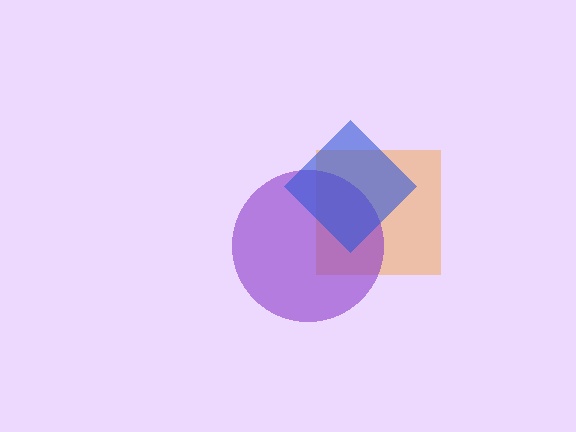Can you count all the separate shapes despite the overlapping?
Yes, there are 3 separate shapes.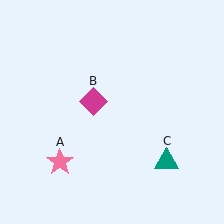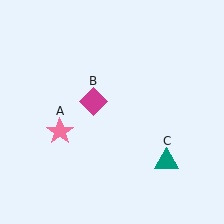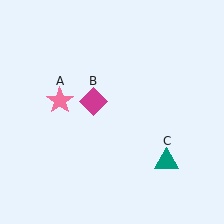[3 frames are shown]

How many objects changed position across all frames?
1 object changed position: pink star (object A).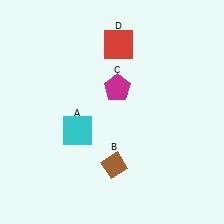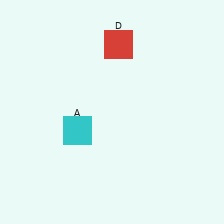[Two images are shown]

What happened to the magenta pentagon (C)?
The magenta pentagon (C) was removed in Image 2. It was in the top-right area of Image 1.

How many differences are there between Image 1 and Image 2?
There are 2 differences between the two images.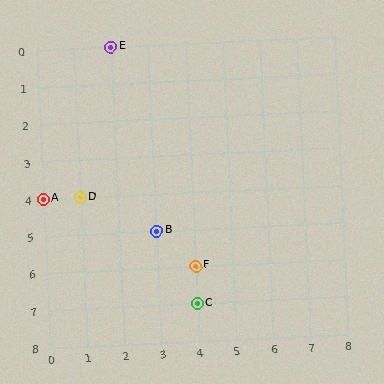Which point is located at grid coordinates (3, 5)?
Point B is at (3, 5).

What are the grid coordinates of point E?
Point E is at grid coordinates (2, 0).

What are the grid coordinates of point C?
Point C is at grid coordinates (4, 7).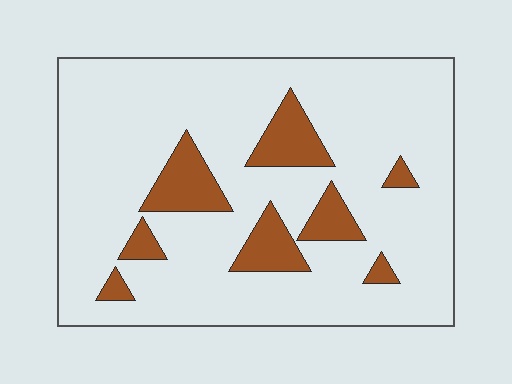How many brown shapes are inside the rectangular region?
8.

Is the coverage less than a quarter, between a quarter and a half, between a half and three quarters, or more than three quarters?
Less than a quarter.